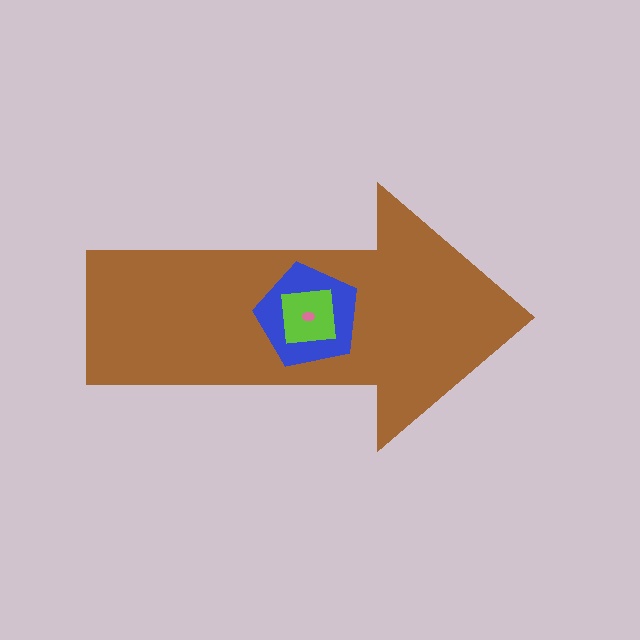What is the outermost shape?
The brown arrow.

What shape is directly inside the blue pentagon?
The lime square.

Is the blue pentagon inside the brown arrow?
Yes.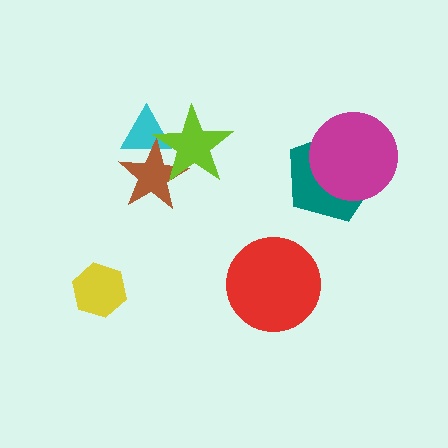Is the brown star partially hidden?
Yes, it is partially covered by another shape.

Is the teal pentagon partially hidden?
Yes, it is partially covered by another shape.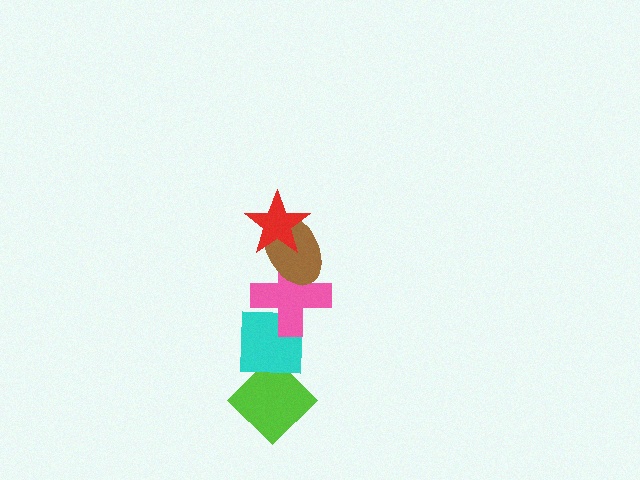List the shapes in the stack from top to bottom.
From top to bottom: the red star, the brown ellipse, the pink cross, the cyan square, the lime diamond.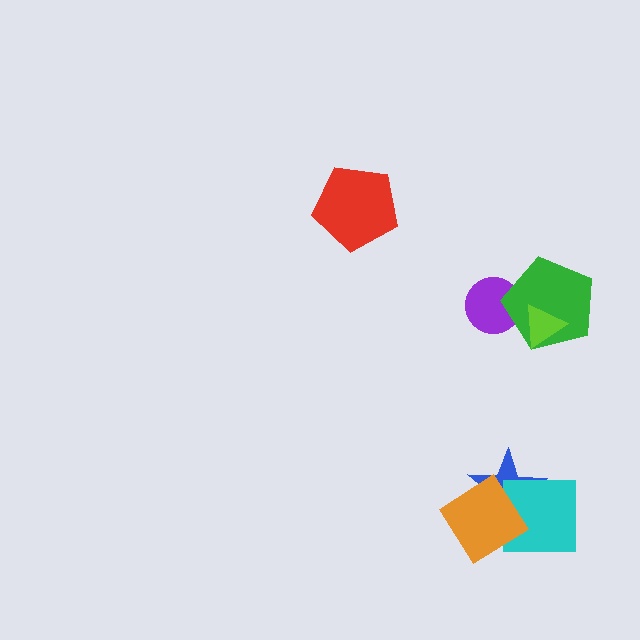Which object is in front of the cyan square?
The orange diamond is in front of the cyan square.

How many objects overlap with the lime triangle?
1 object overlaps with the lime triangle.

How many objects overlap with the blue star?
2 objects overlap with the blue star.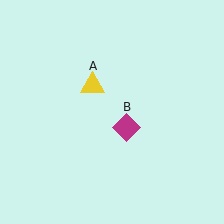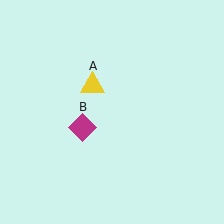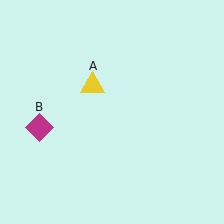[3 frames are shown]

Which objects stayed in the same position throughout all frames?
Yellow triangle (object A) remained stationary.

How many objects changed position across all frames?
1 object changed position: magenta diamond (object B).